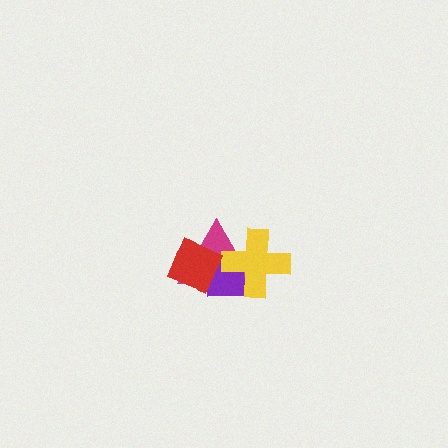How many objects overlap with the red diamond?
2 objects overlap with the red diamond.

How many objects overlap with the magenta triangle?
3 objects overlap with the magenta triangle.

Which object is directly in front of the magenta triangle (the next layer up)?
The purple square is directly in front of the magenta triangle.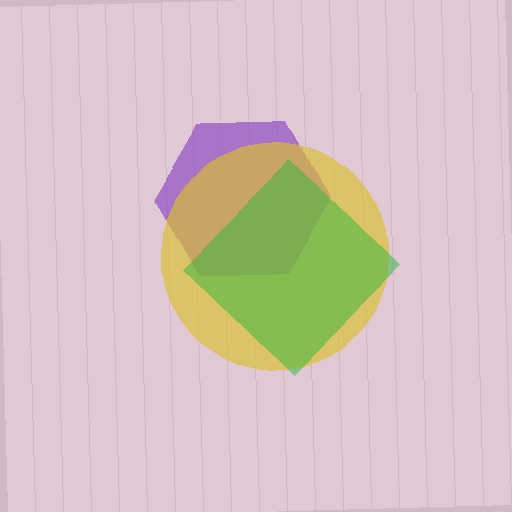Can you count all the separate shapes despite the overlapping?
Yes, there are 3 separate shapes.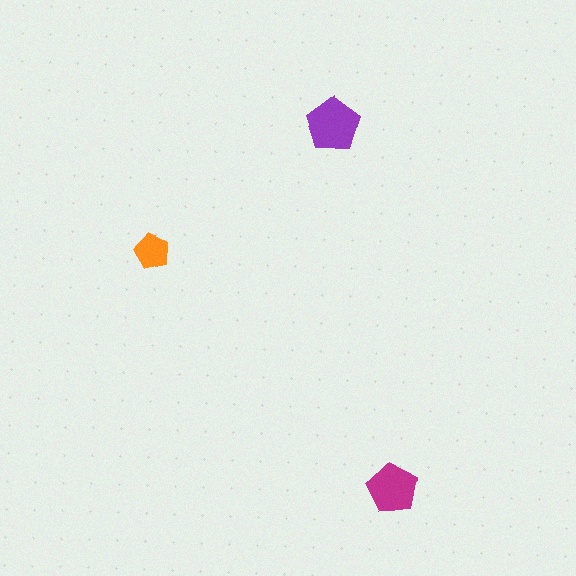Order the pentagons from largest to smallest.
the purple one, the magenta one, the orange one.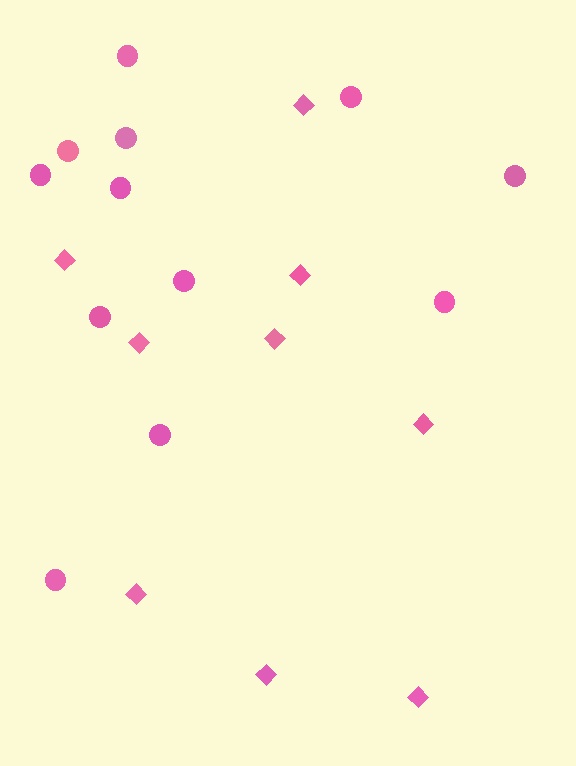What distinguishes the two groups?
There are 2 groups: one group of circles (12) and one group of diamonds (9).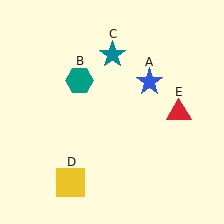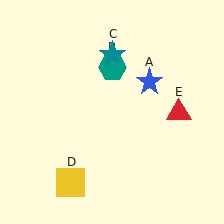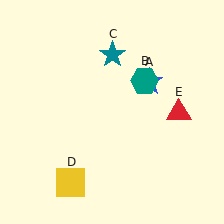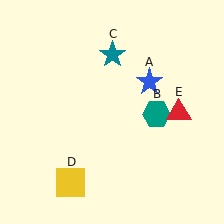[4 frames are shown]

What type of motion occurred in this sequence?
The teal hexagon (object B) rotated clockwise around the center of the scene.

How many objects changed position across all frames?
1 object changed position: teal hexagon (object B).